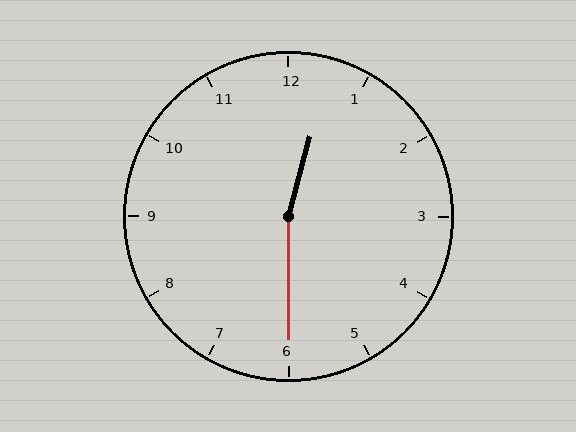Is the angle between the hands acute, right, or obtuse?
It is obtuse.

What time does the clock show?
12:30.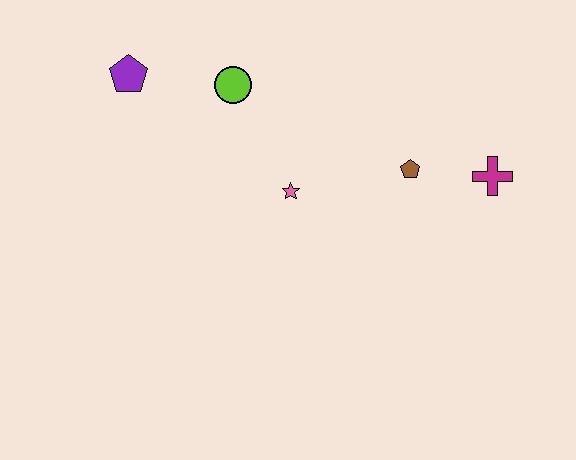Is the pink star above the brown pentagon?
No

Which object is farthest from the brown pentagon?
The purple pentagon is farthest from the brown pentagon.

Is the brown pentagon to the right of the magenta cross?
No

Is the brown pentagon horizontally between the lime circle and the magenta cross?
Yes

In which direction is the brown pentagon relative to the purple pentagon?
The brown pentagon is to the right of the purple pentagon.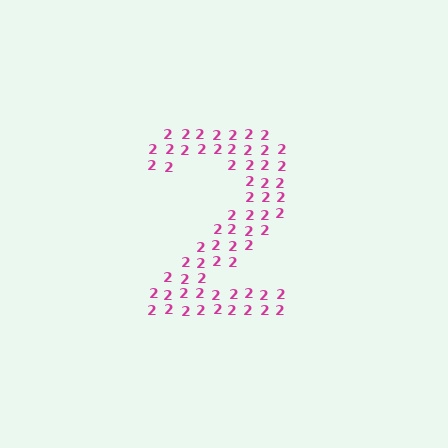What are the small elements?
The small elements are digit 2's.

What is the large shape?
The large shape is the digit 2.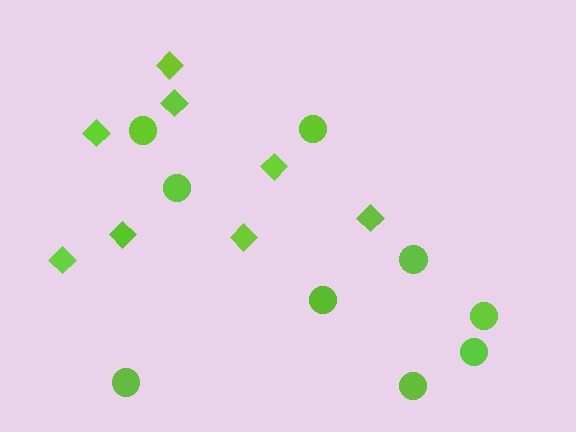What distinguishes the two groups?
There are 2 groups: one group of circles (9) and one group of diamonds (8).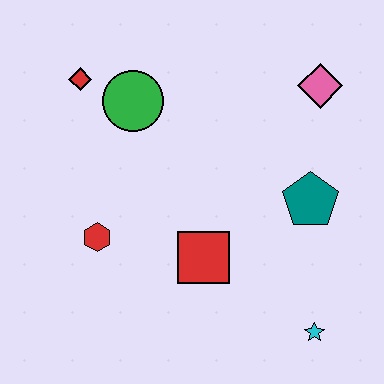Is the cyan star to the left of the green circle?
No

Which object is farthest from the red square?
The red diamond is farthest from the red square.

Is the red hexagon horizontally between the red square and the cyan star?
No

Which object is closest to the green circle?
The red diamond is closest to the green circle.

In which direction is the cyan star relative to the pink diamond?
The cyan star is below the pink diamond.